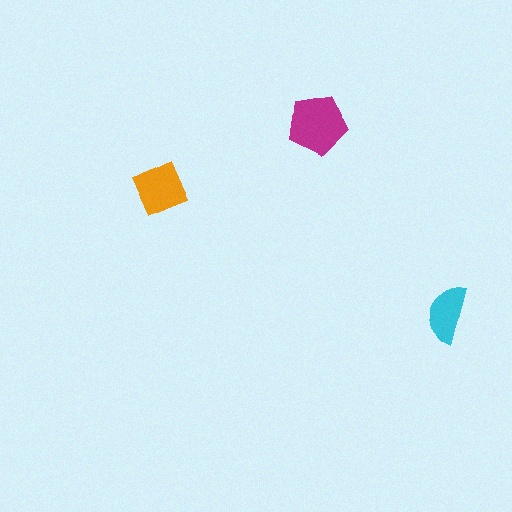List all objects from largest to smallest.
The magenta pentagon, the orange diamond, the cyan semicircle.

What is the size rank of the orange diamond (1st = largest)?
2nd.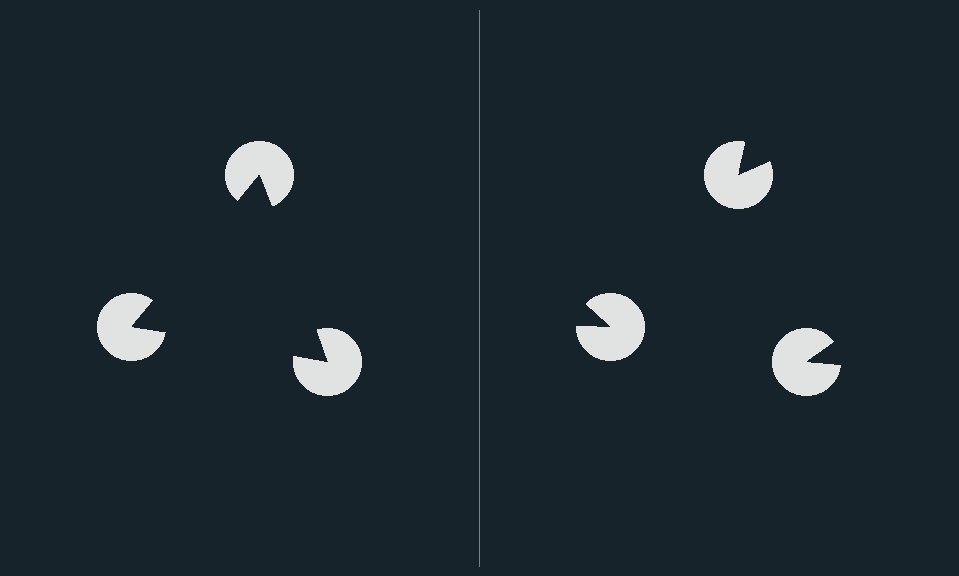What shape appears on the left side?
An illusory triangle.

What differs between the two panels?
The pac-man discs are positioned identically on both sides; only the wedge orientations differ. On the left they align to a triangle; on the right they are misaligned.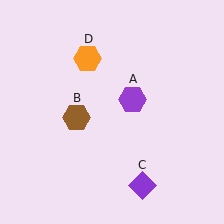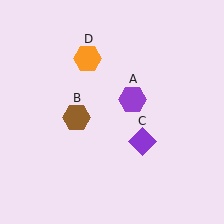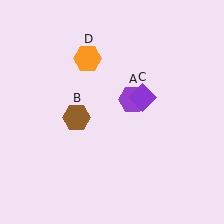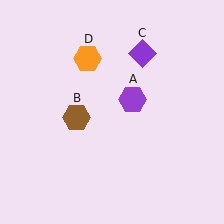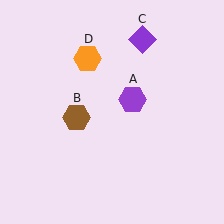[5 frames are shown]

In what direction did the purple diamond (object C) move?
The purple diamond (object C) moved up.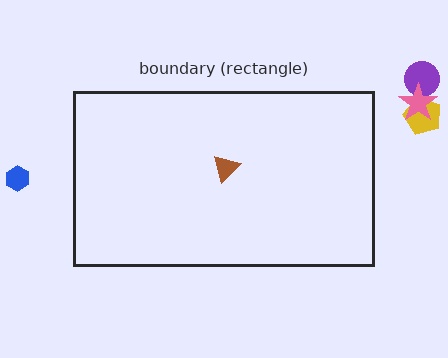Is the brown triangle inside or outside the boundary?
Inside.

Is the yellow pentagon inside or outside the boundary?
Outside.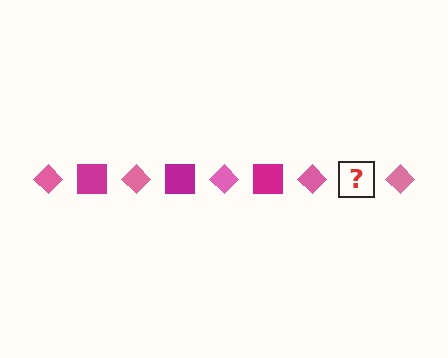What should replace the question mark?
The question mark should be replaced with a magenta square.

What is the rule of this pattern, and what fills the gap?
The rule is that the pattern alternates between pink diamond and magenta square. The gap should be filled with a magenta square.